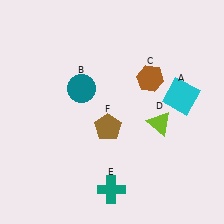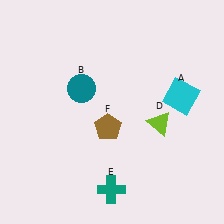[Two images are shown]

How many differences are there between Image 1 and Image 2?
There is 1 difference between the two images.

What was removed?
The brown hexagon (C) was removed in Image 2.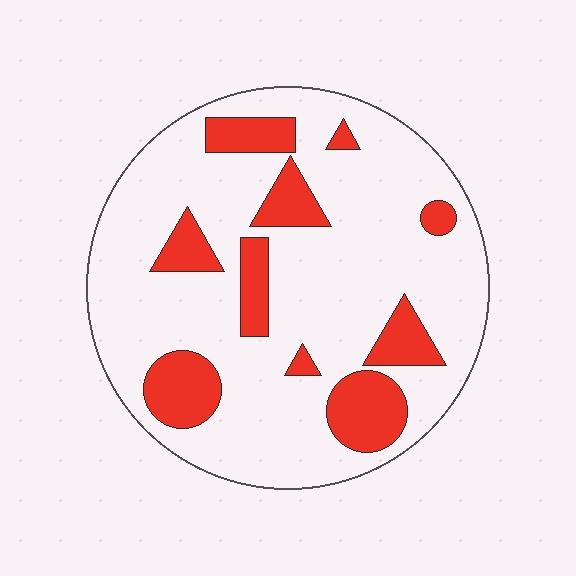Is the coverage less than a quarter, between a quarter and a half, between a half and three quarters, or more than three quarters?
Less than a quarter.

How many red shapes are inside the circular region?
10.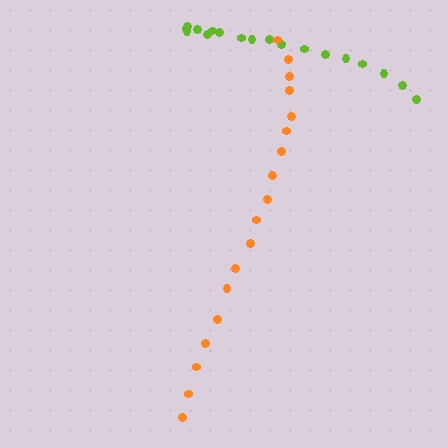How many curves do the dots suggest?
There are 2 distinct paths.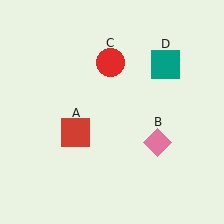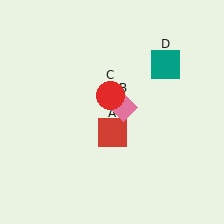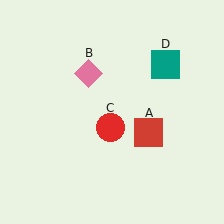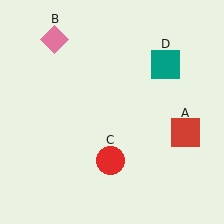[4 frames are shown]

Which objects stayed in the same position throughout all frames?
Teal square (object D) remained stationary.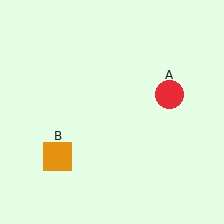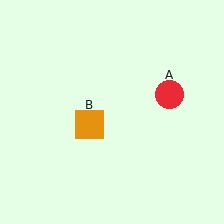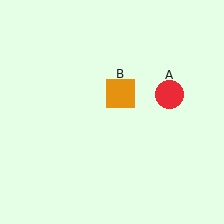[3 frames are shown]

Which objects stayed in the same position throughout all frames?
Red circle (object A) remained stationary.